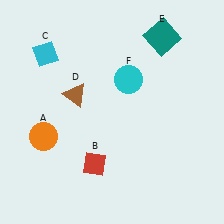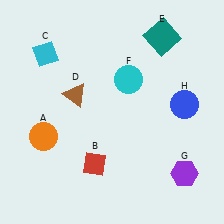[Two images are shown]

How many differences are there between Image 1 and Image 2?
There are 2 differences between the two images.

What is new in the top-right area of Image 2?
A blue circle (H) was added in the top-right area of Image 2.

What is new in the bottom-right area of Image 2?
A purple hexagon (G) was added in the bottom-right area of Image 2.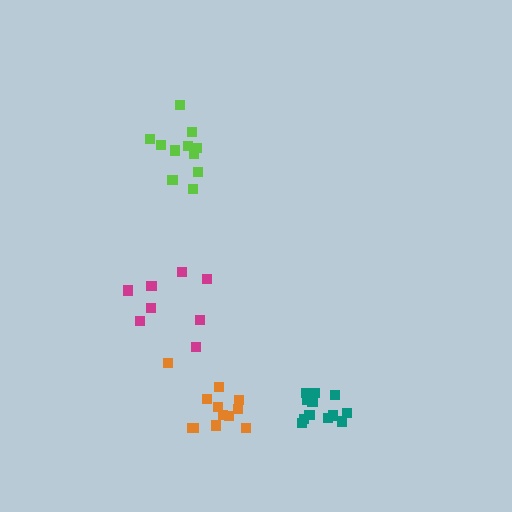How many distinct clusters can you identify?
There are 4 distinct clusters.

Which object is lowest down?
The orange cluster is bottommost.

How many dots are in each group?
Group 1: 12 dots, Group 2: 8 dots, Group 3: 12 dots, Group 4: 11 dots (43 total).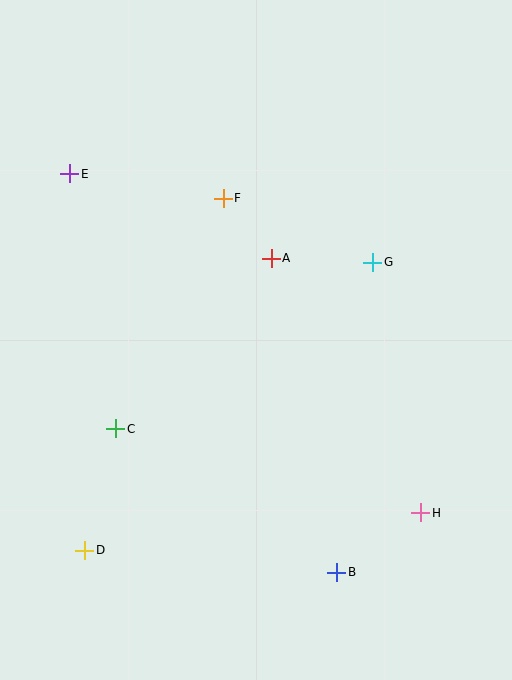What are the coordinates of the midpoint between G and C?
The midpoint between G and C is at (244, 346).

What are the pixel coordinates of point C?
Point C is at (116, 429).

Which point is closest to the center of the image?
Point A at (271, 258) is closest to the center.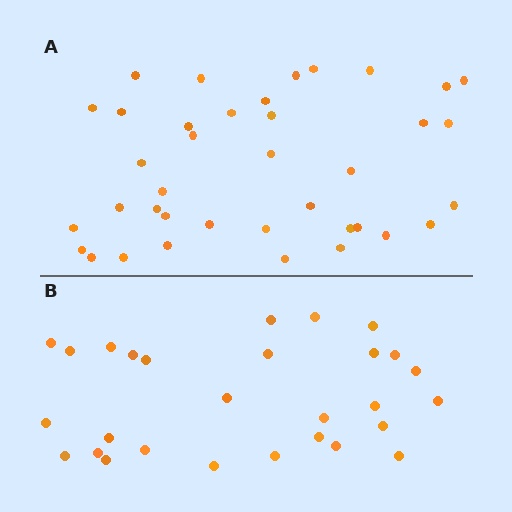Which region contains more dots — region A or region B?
Region A (the top region) has more dots.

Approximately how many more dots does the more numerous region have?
Region A has roughly 10 or so more dots than region B.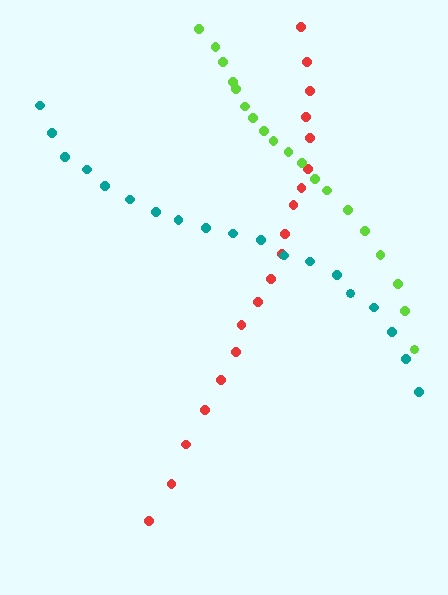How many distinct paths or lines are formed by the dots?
There are 3 distinct paths.